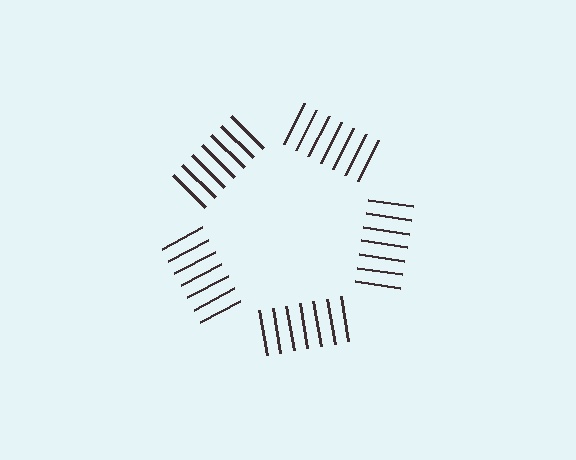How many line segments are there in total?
35 — 7 along each of the 5 edges.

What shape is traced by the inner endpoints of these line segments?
An illusory pentagon — the line segments terminate on its edges but no continuous stroke is drawn.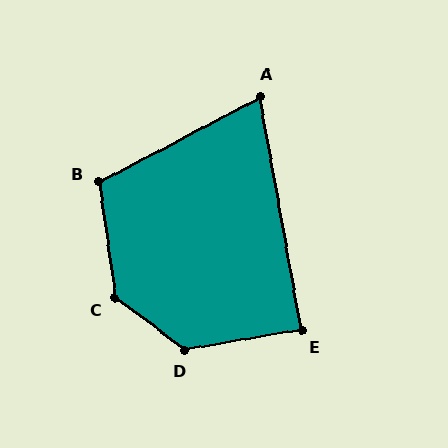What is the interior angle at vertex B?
Approximately 110 degrees (obtuse).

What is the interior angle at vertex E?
Approximately 89 degrees (approximately right).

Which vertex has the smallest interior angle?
A, at approximately 72 degrees.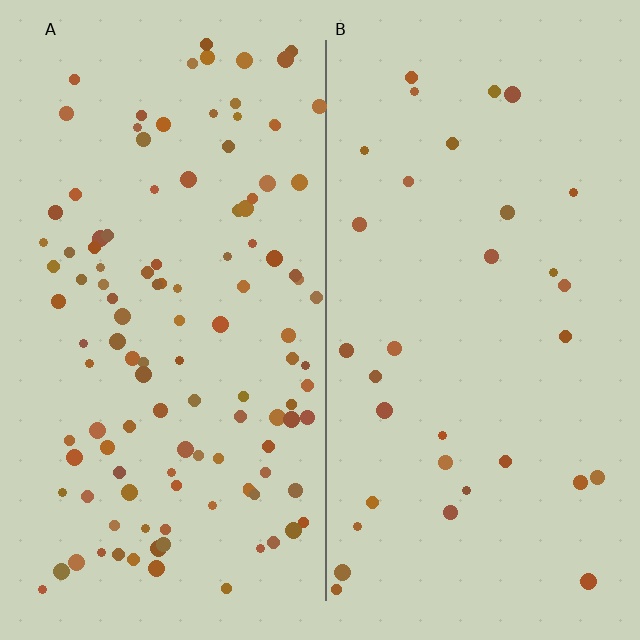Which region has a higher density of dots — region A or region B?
A (the left).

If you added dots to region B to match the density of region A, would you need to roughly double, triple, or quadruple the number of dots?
Approximately quadruple.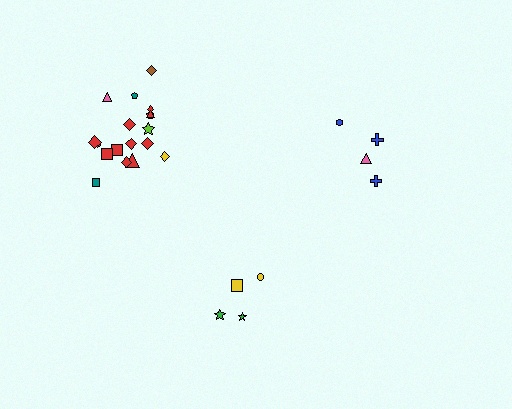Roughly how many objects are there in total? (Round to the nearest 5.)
Roughly 25 objects in total.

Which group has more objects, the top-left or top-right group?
The top-left group.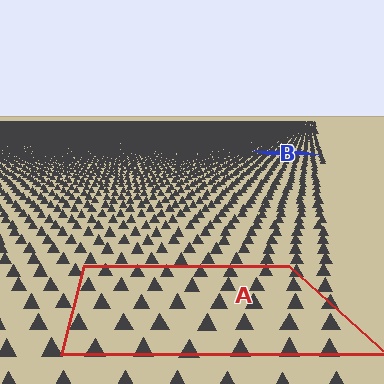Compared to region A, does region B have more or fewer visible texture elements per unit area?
Region B has more texture elements per unit area — they are packed more densely because it is farther away.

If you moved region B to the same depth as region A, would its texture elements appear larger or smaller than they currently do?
They would appear larger. At a closer depth, the same texture elements are projected at a bigger on-screen size.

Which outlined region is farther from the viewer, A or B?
Region B is farther from the viewer — the texture elements inside it appear smaller and more densely packed.